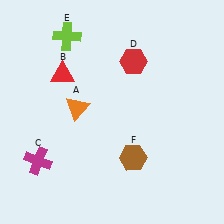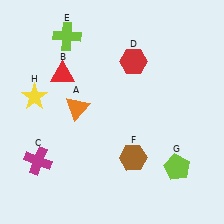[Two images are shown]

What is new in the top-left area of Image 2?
A yellow star (H) was added in the top-left area of Image 2.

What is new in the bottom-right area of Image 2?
A lime pentagon (G) was added in the bottom-right area of Image 2.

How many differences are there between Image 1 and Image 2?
There are 2 differences between the two images.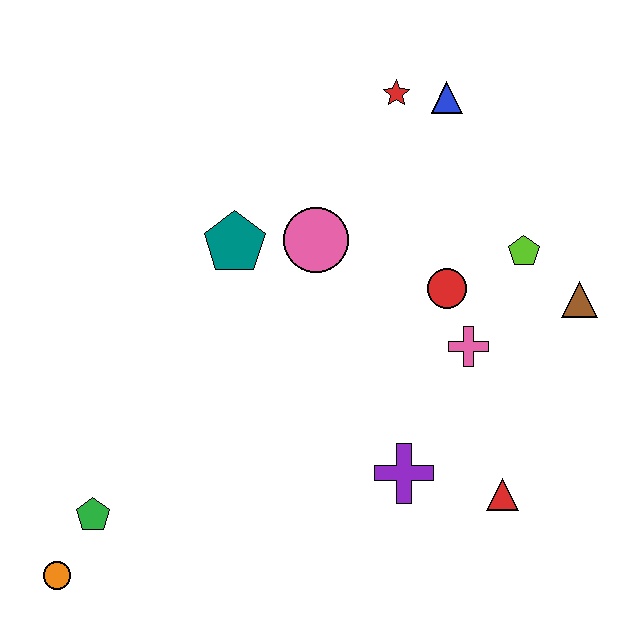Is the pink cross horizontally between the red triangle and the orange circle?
Yes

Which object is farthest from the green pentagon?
The blue triangle is farthest from the green pentagon.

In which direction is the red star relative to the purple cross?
The red star is above the purple cross.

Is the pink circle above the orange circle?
Yes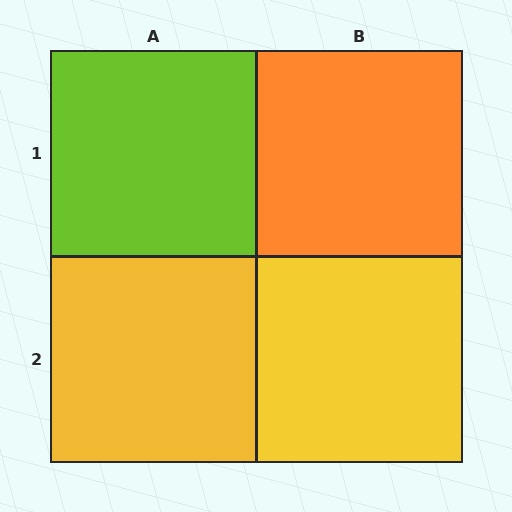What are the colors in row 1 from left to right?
Lime, orange.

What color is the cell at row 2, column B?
Yellow.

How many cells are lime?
1 cell is lime.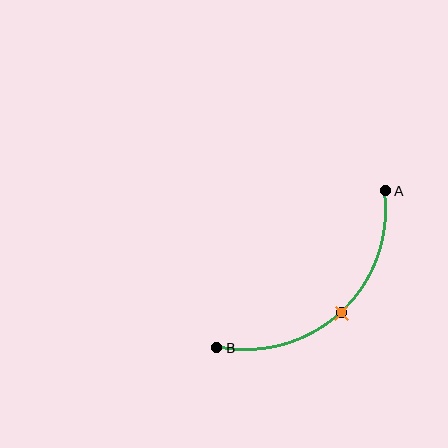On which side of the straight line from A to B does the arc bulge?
The arc bulges below and to the right of the straight line connecting A and B.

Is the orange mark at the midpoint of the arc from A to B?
Yes. The orange mark lies on the arc at equal arc-length from both A and B — it is the arc midpoint.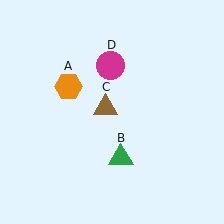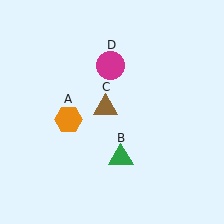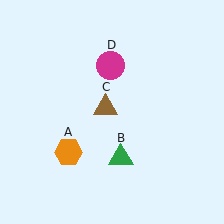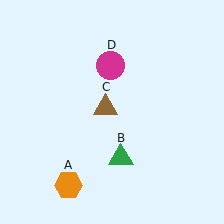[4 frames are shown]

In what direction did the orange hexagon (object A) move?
The orange hexagon (object A) moved down.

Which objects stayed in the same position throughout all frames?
Green triangle (object B) and brown triangle (object C) and magenta circle (object D) remained stationary.